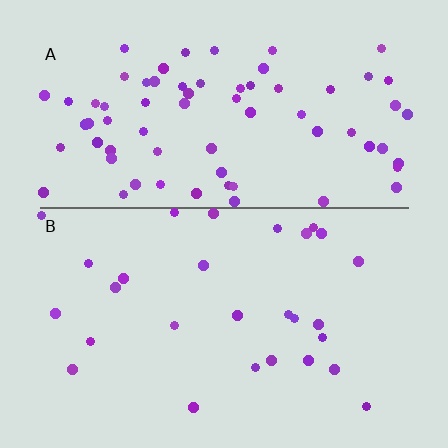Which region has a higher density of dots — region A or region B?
A (the top).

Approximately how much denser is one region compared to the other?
Approximately 2.6× — region A over region B.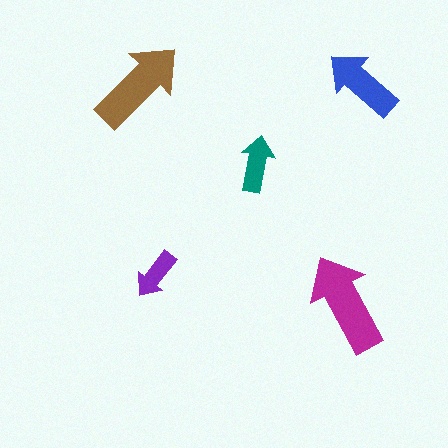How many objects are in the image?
There are 5 objects in the image.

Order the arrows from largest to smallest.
the magenta one, the brown one, the blue one, the teal one, the purple one.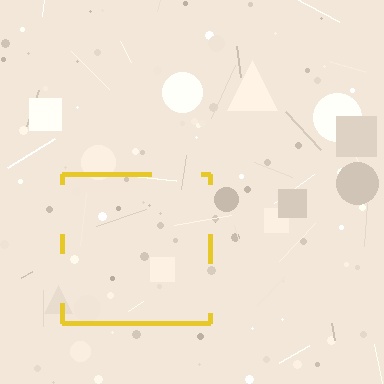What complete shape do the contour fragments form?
The contour fragments form a square.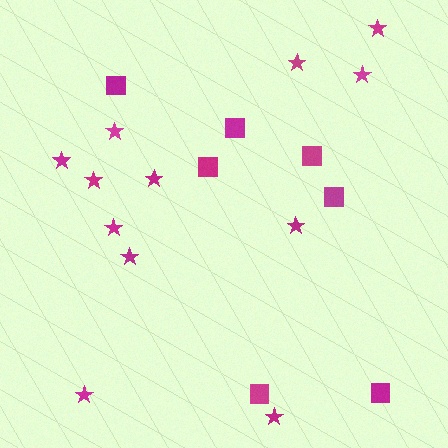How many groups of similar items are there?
There are 2 groups: one group of stars (12) and one group of squares (7).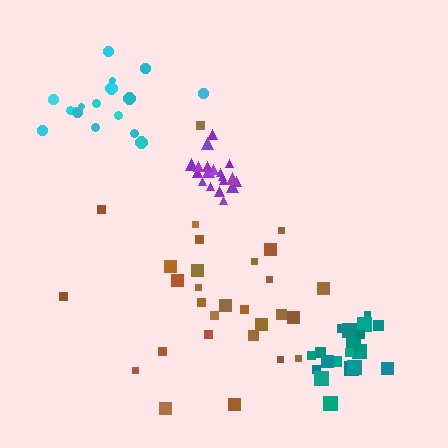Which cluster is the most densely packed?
Purple.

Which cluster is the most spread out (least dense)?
Brown.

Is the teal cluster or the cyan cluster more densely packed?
Teal.